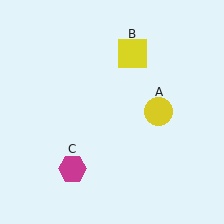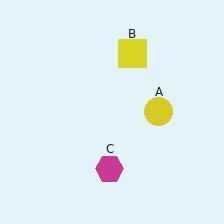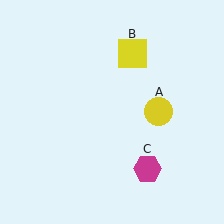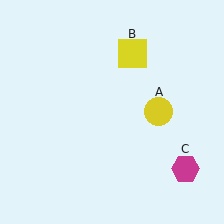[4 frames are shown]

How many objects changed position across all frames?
1 object changed position: magenta hexagon (object C).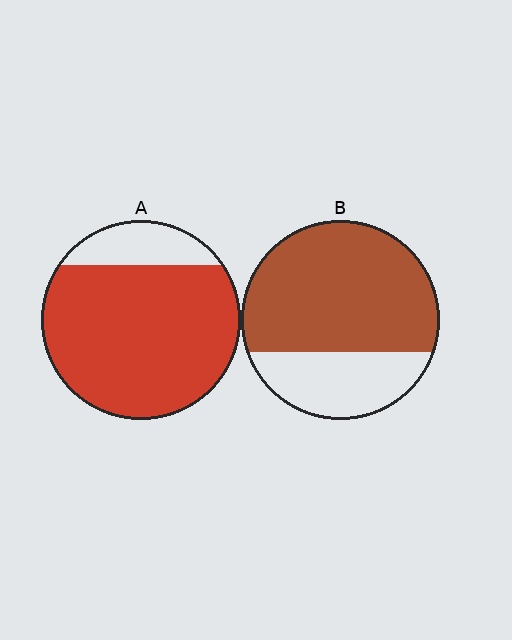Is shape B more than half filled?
Yes.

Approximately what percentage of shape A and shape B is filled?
A is approximately 85% and B is approximately 70%.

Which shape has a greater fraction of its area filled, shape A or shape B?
Shape A.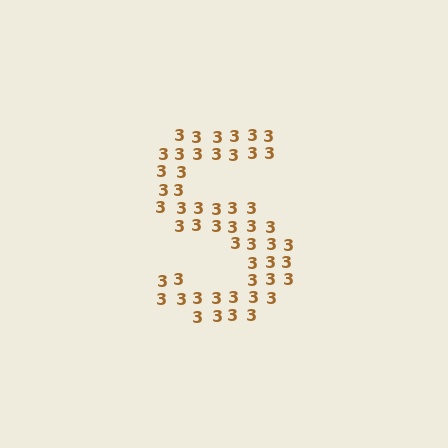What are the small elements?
The small elements are digit 3's.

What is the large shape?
The large shape is the letter S.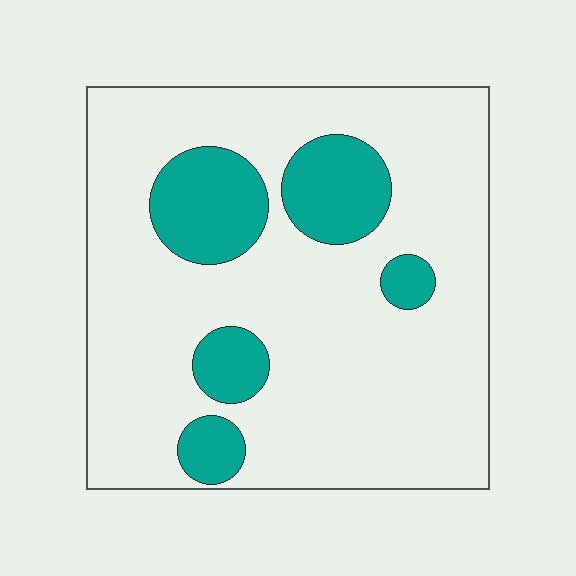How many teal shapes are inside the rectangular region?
5.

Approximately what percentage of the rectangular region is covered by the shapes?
Approximately 20%.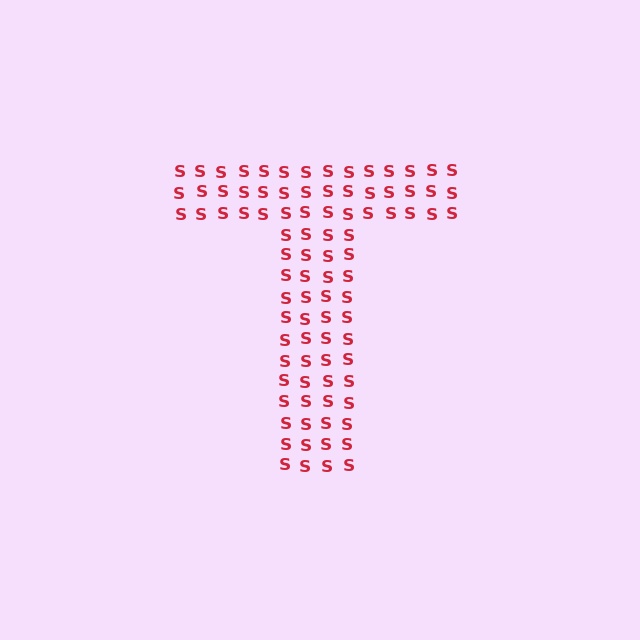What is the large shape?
The large shape is the letter T.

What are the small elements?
The small elements are letter S's.